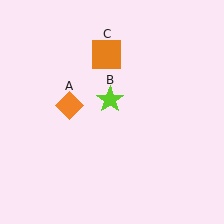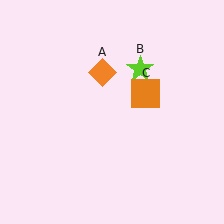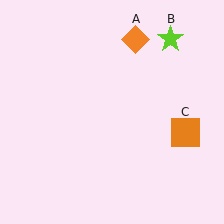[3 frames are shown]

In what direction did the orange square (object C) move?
The orange square (object C) moved down and to the right.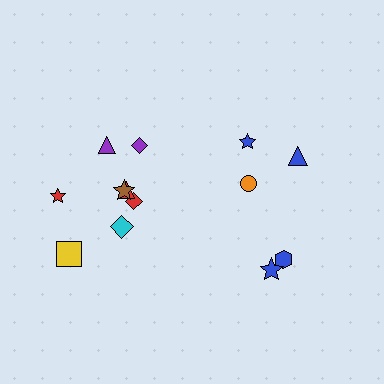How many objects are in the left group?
There are 8 objects.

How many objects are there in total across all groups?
There are 13 objects.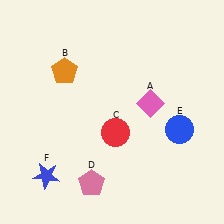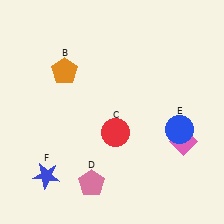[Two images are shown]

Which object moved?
The pink diamond (A) moved down.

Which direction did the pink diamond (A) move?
The pink diamond (A) moved down.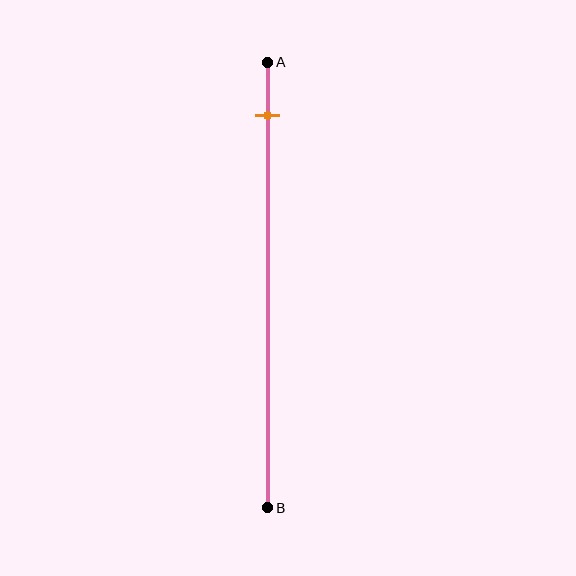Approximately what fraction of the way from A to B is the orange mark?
The orange mark is approximately 10% of the way from A to B.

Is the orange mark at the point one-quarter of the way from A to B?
No, the mark is at about 10% from A, not at the 25% one-quarter point.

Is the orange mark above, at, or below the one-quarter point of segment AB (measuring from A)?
The orange mark is above the one-quarter point of segment AB.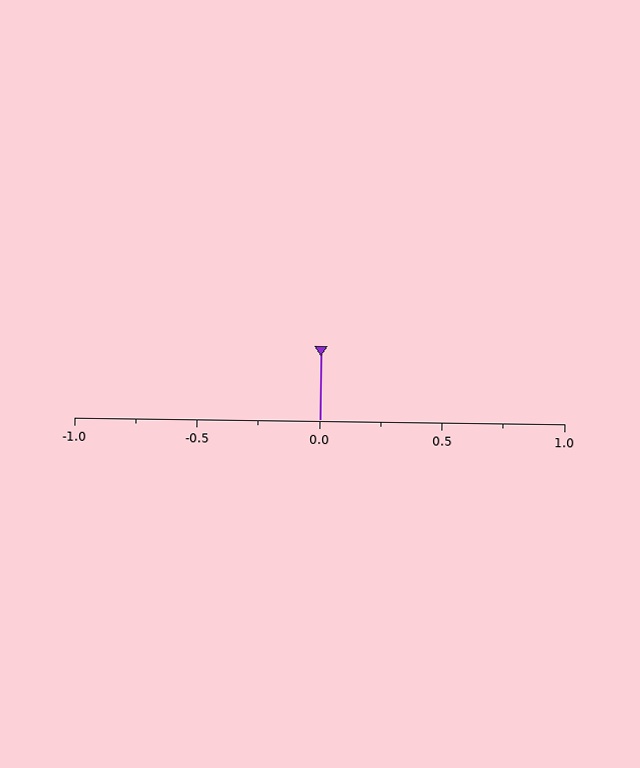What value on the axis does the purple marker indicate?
The marker indicates approximately 0.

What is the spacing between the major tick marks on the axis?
The major ticks are spaced 0.5 apart.